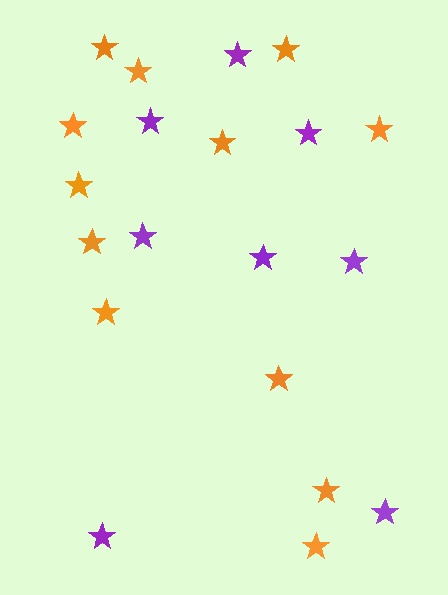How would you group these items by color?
There are 2 groups: one group of orange stars (12) and one group of purple stars (8).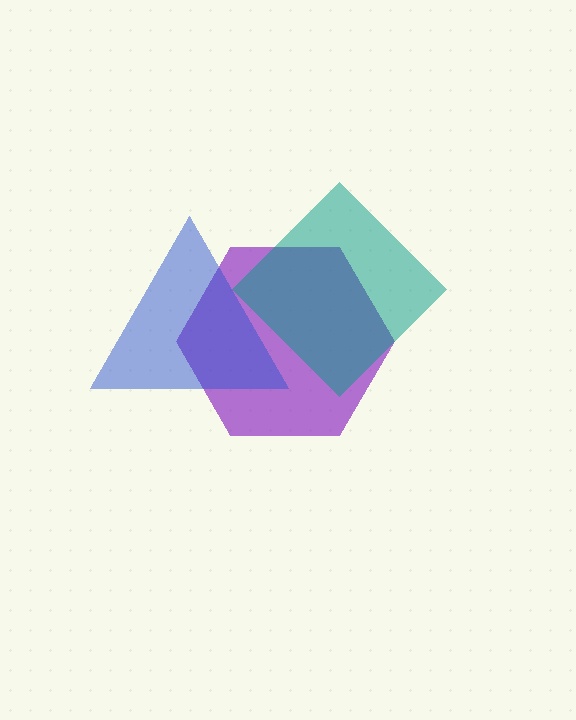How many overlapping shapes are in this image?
There are 3 overlapping shapes in the image.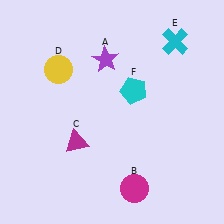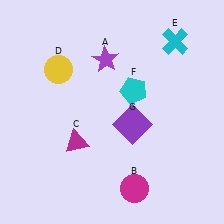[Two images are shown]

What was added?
A purple square (G) was added in Image 2.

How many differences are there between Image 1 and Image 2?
There is 1 difference between the two images.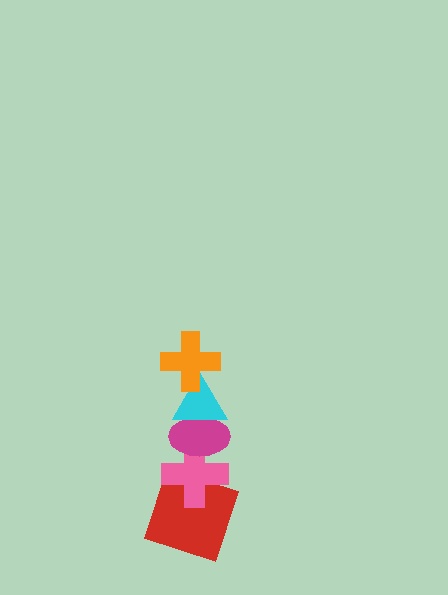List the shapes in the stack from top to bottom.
From top to bottom: the orange cross, the cyan triangle, the magenta ellipse, the pink cross, the red square.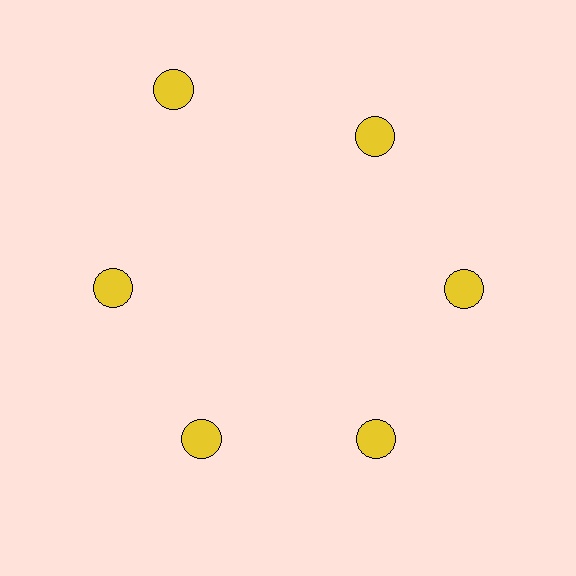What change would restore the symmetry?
The symmetry would be restored by moving it inward, back onto the ring so that all 6 circles sit at equal angles and equal distance from the center.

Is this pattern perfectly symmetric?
No. The 6 yellow circles are arranged in a ring, but one element near the 11 o'clock position is pushed outward from the center, breaking the 6-fold rotational symmetry.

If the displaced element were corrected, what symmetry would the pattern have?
It would have 6-fold rotational symmetry — the pattern would map onto itself every 60 degrees.